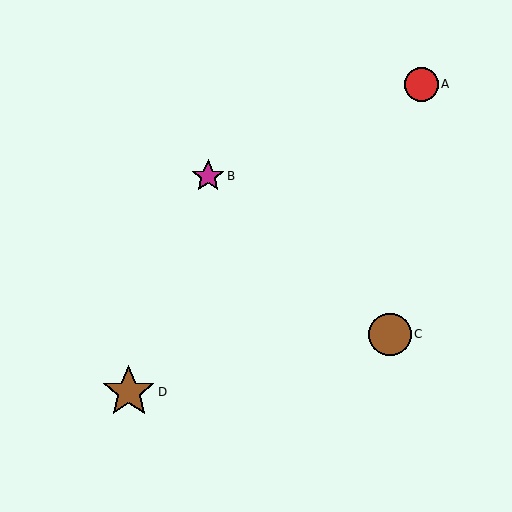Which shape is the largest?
The brown star (labeled D) is the largest.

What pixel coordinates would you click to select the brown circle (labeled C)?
Click at (390, 334) to select the brown circle C.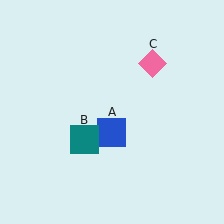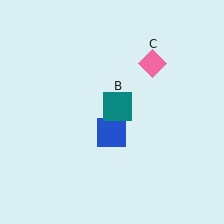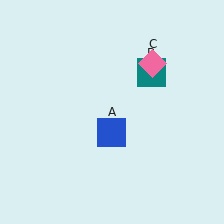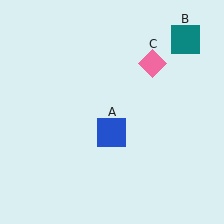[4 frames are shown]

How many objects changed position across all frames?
1 object changed position: teal square (object B).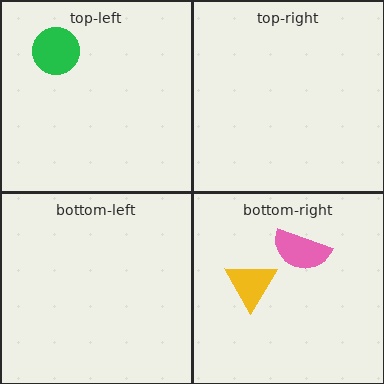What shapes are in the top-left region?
The green circle.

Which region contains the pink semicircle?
The bottom-right region.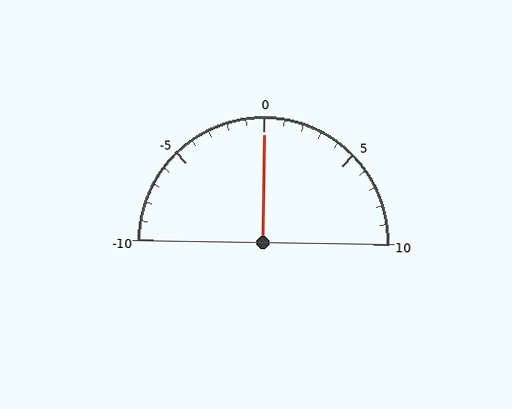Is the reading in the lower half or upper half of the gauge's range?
The reading is in the upper half of the range (-10 to 10).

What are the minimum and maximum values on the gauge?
The gauge ranges from -10 to 10.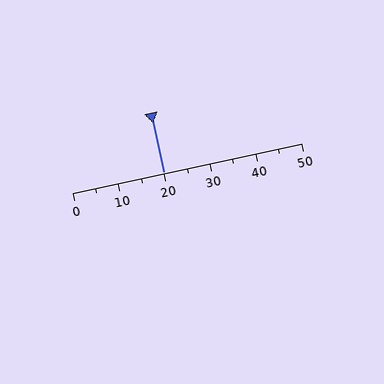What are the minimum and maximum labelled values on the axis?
The axis runs from 0 to 50.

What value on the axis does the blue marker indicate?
The marker indicates approximately 20.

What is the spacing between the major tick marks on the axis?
The major ticks are spaced 10 apart.